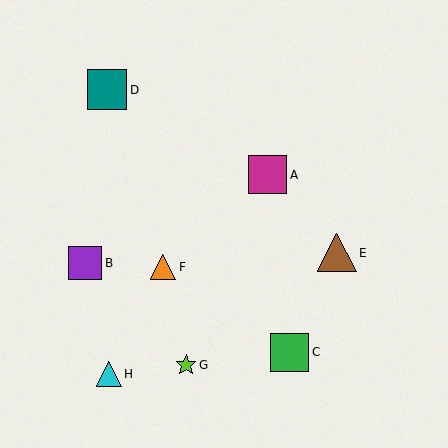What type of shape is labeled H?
Shape H is a cyan triangle.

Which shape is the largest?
The teal square (labeled D) is the largest.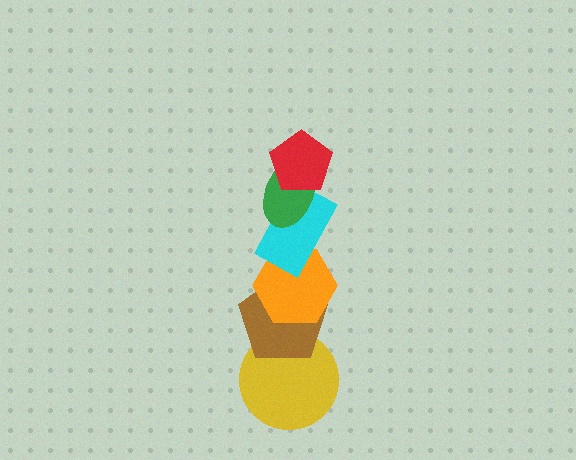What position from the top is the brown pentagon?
The brown pentagon is 5th from the top.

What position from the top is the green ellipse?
The green ellipse is 2nd from the top.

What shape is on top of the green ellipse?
The red pentagon is on top of the green ellipse.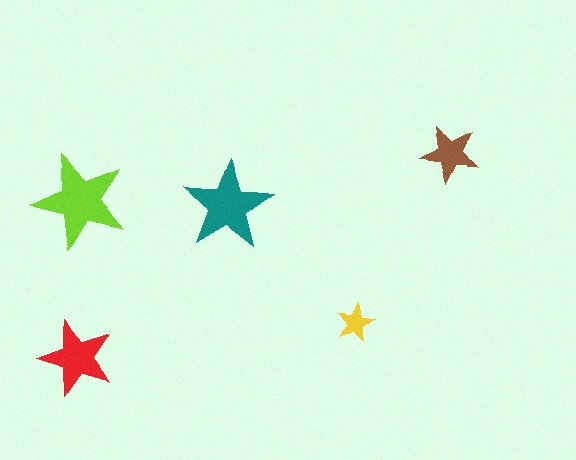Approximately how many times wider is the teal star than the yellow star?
About 2.5 times wider.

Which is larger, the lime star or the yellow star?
The lime one.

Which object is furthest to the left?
The lime star is leftmost.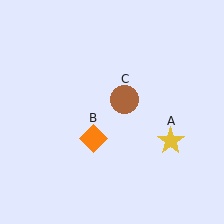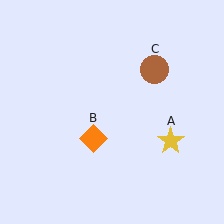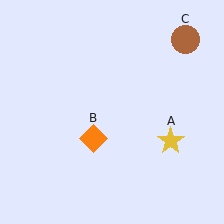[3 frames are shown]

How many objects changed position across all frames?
1 object changed position: brown circle (object C).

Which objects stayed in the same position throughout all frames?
Yellow star (object A) and orange diamond (object B) remained stationary.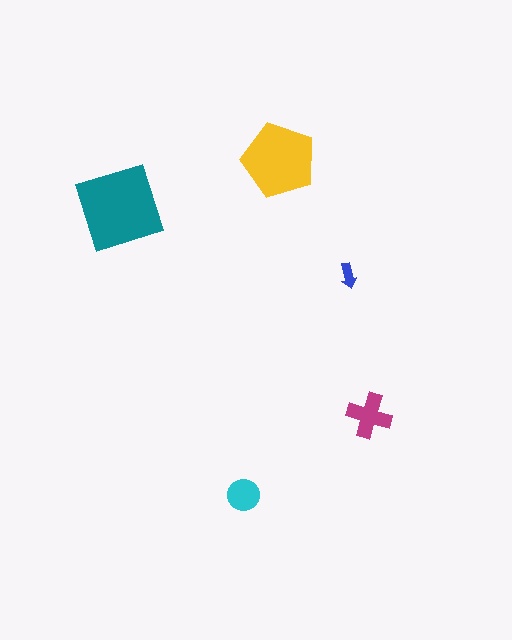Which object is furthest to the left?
The teal diamond is leftmost.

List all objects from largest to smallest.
The teal diamond, the yellow pentagon, the magenta cross, the cyan circle, the blue arrow.